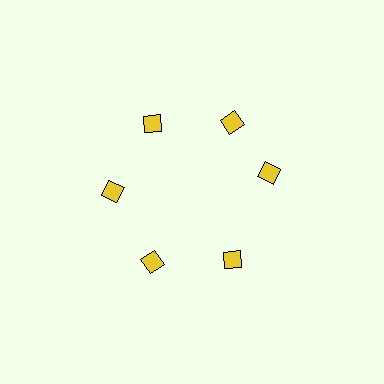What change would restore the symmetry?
The symmetry would be restored by rotating it back into even spacing with its neighbors so that all 6 diamonds sit at equal angles and equal distance from the center.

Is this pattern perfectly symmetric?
No. The 6 yellow diamonds are arranged in a ring, but one element near the 3 o'clock position is rotated out of alignment along the ring, breaking the 6-fold rotational symmetry.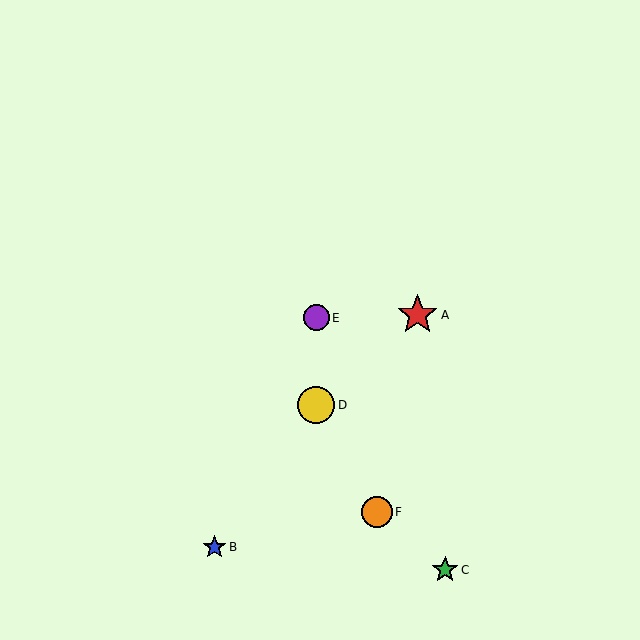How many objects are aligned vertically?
2 objects (D, E) are aligned vertically.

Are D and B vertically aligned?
No, D is at x≈316 and B is at x≈214.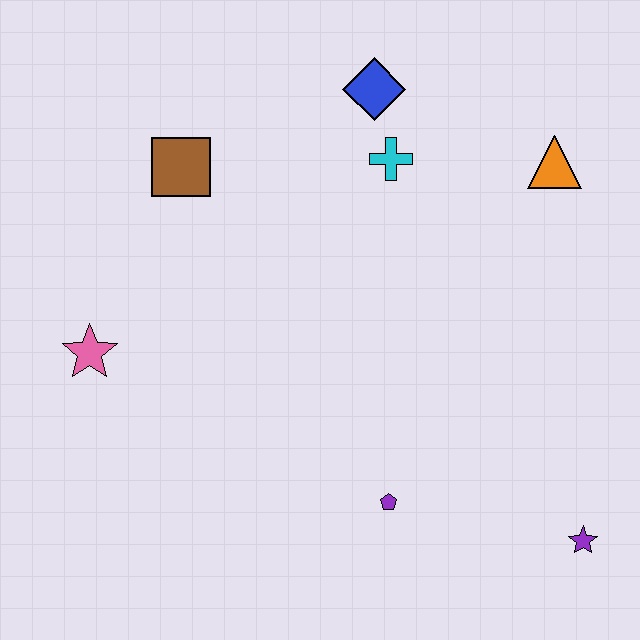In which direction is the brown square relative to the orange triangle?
The brown square is to the left of the orange triangle.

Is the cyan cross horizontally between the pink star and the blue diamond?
No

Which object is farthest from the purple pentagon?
The blue diamond is farthest from the purple pentagon.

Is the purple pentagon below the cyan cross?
Yes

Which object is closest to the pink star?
The brown square is closest to the pink star.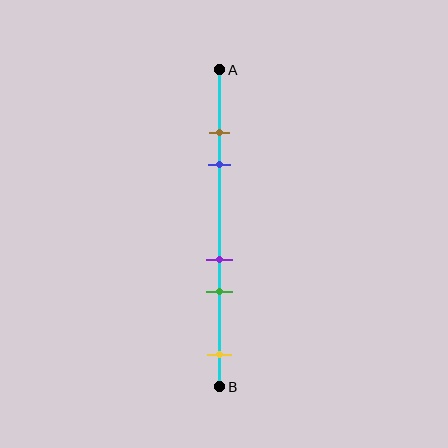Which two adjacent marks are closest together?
The brown and blue marks are the closest adjacent pair.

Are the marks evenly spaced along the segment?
No, the marks are not evenly spaced.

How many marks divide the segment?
There are 5 marks dividing the segment.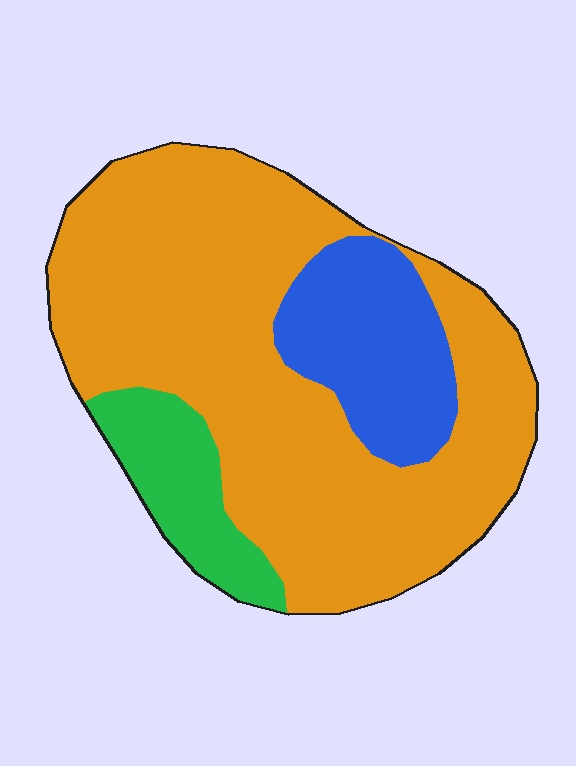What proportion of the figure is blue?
Blue covers around 15% of the figure.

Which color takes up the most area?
Orange, at roughly 70%.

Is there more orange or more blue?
Orange.